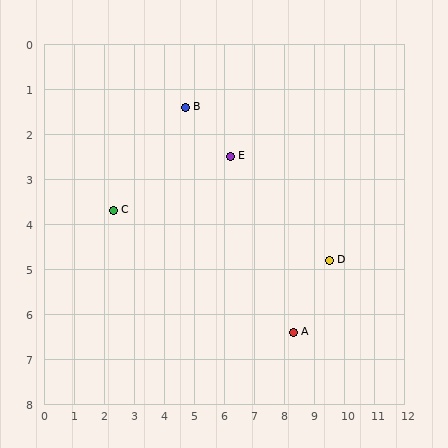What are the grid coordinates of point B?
Point B is at approximately (4.7, 1.4).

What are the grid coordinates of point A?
Point A is at approximately (8.3, 6.4).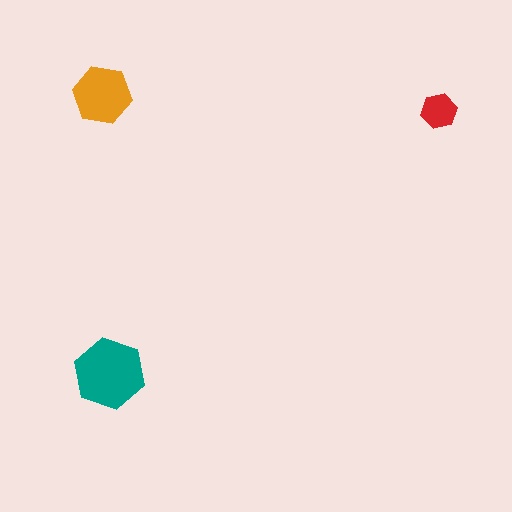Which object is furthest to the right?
The red hexagon is rightmost.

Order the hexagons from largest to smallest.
the teal one, the orange one, the red one.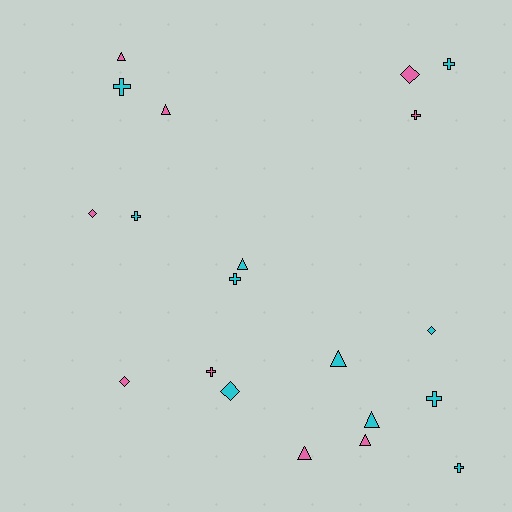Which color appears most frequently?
Cyan, with 11 objects.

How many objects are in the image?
There are 20 objects.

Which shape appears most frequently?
Cross, with 8 objects.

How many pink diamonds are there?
There are 3 pink diamonds.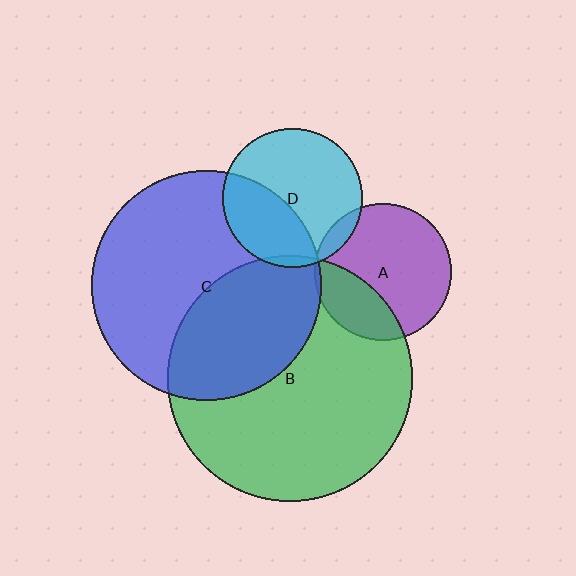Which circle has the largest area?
Circle B (green).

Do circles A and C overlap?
Yes.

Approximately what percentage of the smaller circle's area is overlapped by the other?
Approximately 5%.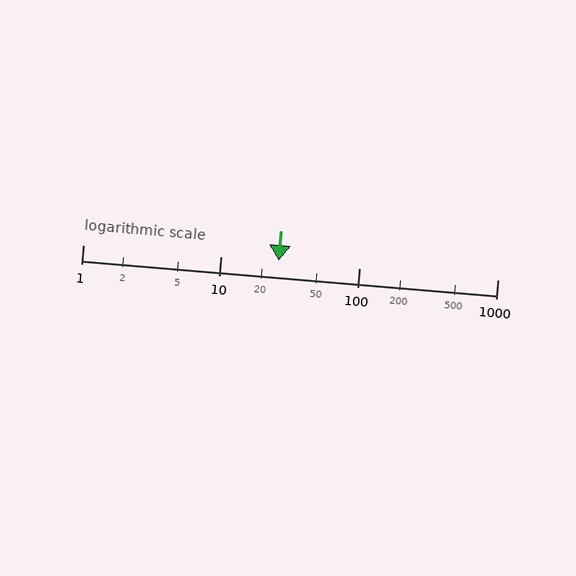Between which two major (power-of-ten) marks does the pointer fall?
The pointer is between 10 and 100.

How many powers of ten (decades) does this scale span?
The scale spans 3 decades, from 1 to 1000.